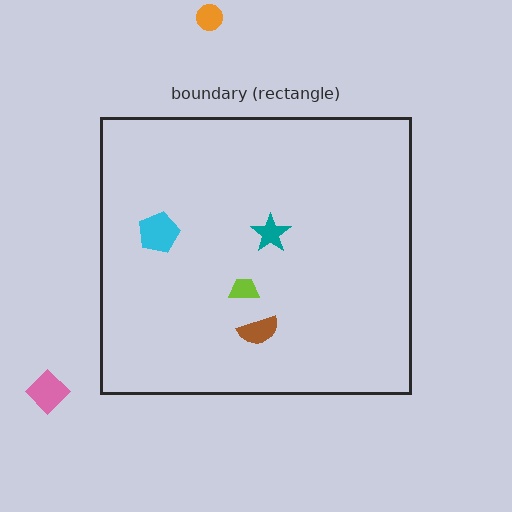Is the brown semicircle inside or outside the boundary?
Inside.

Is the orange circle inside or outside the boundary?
Outside.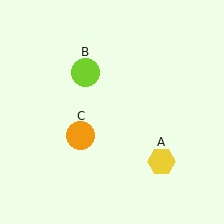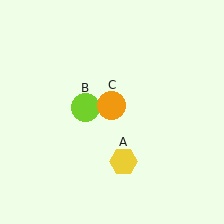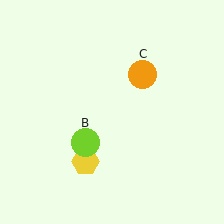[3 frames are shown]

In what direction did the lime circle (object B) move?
The lime circle (object B) moved down.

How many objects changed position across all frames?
3 objects changed position: yellow hexagon (object A), lime circle (object B), orange circle (object C).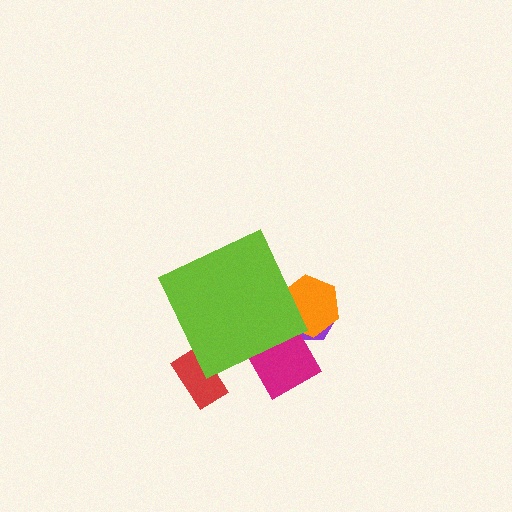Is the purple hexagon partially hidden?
Yes, the purple hexagon is partially hidden behind the lime diamond.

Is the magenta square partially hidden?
Yes, the magenta square is partially hidden behind the lime diamond.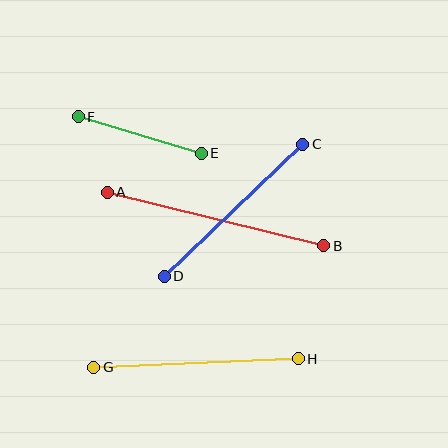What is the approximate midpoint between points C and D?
The midpoint is at approximately (234, 210) pixels.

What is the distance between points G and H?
The distance is approximately 205 pixels.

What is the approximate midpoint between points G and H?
The midpoint is at approximately (196, 363) pixels.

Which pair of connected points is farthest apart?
Points A and B are farthest apart.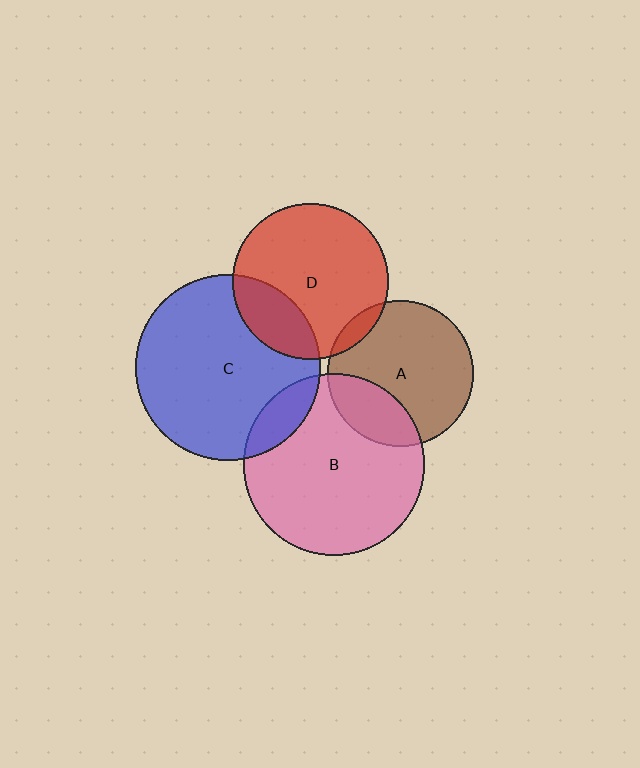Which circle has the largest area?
Circle C (blue).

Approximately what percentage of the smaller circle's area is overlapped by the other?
Approximately 5%.